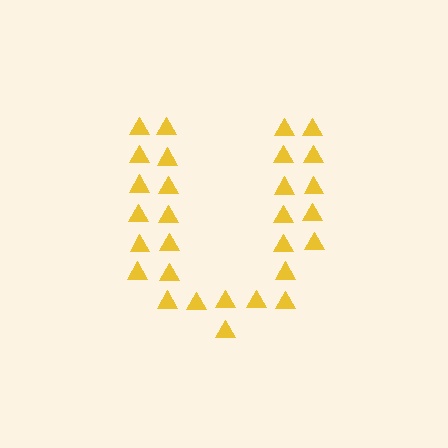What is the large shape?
The large shape is the letter U.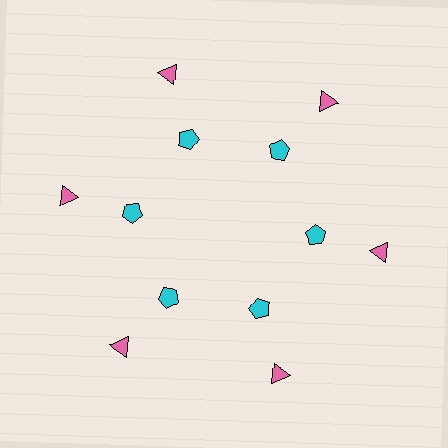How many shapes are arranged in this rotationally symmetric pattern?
There are 12 shapes, arranged in 6 groups of 2.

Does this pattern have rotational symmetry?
Yes, this pattern has 6-fold rotational symmetry. It looks the same after rotating 60 degrees around the center.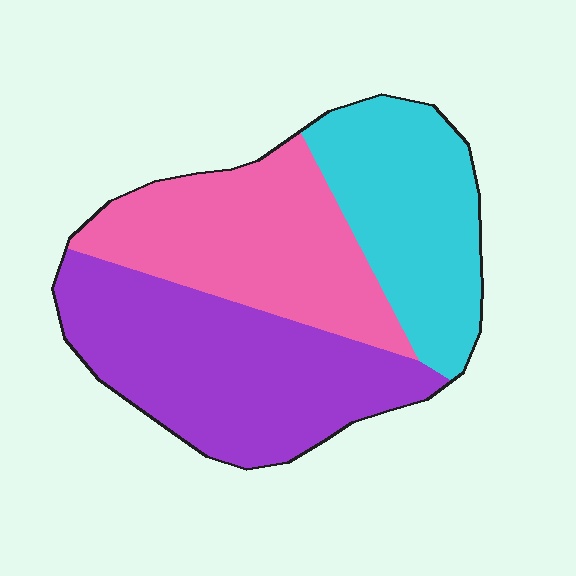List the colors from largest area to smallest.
From largest to smallest: purple, pink, cyan.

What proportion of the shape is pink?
Pink takes up between a quarter and a half of the shape.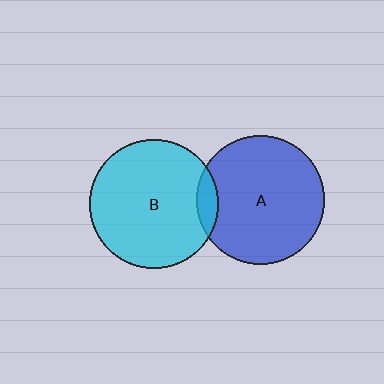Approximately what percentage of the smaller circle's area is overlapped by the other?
Approximately 10%.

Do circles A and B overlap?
Yes.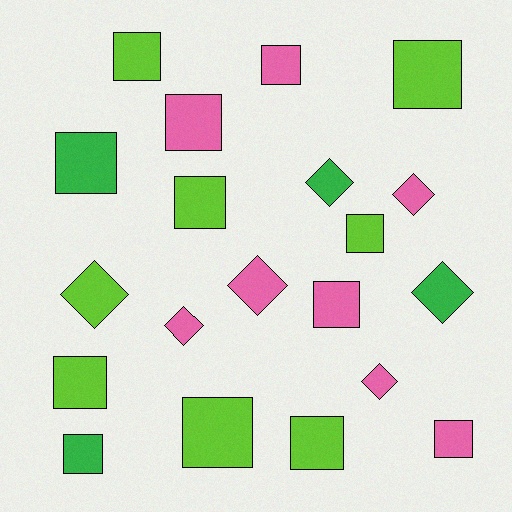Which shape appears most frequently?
Square, with 13 objects.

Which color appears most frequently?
Lime, with 8 objects.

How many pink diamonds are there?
There are 4 pink diamonds.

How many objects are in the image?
There are 20 objects.